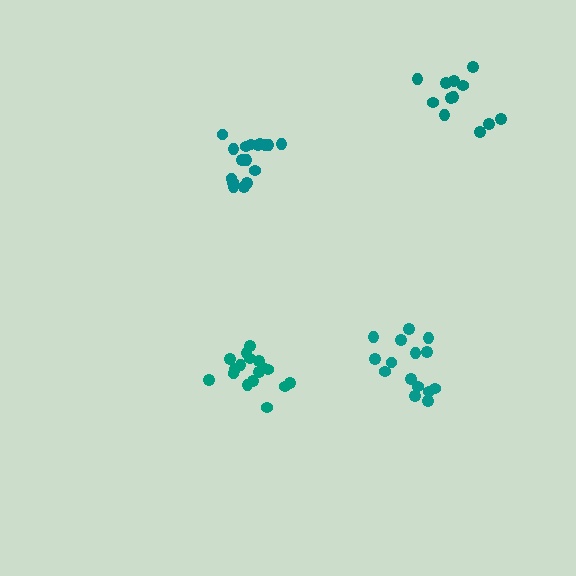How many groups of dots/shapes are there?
There are 4 groups.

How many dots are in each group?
Group 1: 17 dots, Group 2: 12 dots, Group 3: 17 dots, Group 4: 15 dots (61 total).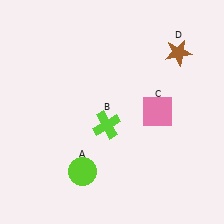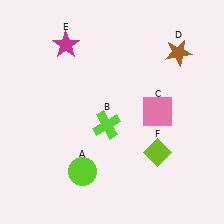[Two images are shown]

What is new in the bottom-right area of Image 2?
A lime diamond (F) was added in the bottom-right area of Image 2.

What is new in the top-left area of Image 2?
A magenta star (E) was added in the top-left area of Image 2.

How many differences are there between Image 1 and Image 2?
There are 2 differences between the two images.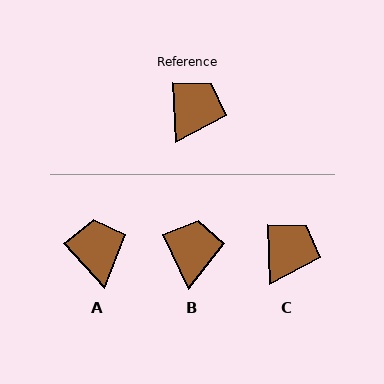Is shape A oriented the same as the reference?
No, it is off by about 40 degrees.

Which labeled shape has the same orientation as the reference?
C.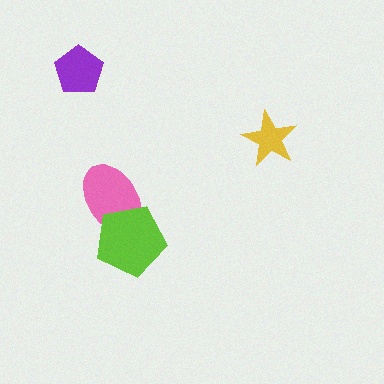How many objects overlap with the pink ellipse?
1 object overlaps with the pink ellipse.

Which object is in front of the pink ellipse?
The lime pentagon is in front of the pink ellipse.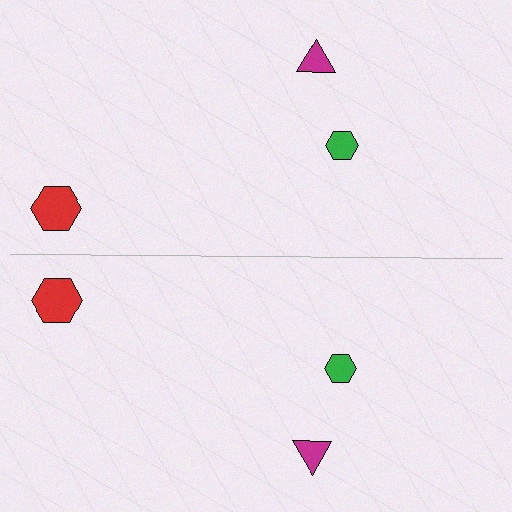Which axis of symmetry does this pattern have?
The pattern has a horizontal axis of symmetry running through the center of the image.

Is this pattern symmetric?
Yes, this pattern has bilateral (reflection) symmetry.